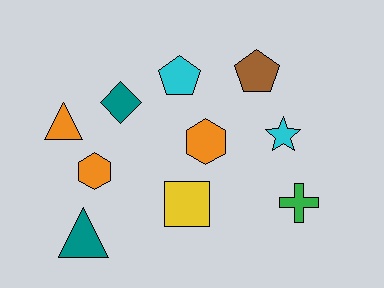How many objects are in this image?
There are 10 objects.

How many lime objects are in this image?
There are no lime objects.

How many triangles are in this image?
There are 2 triangles.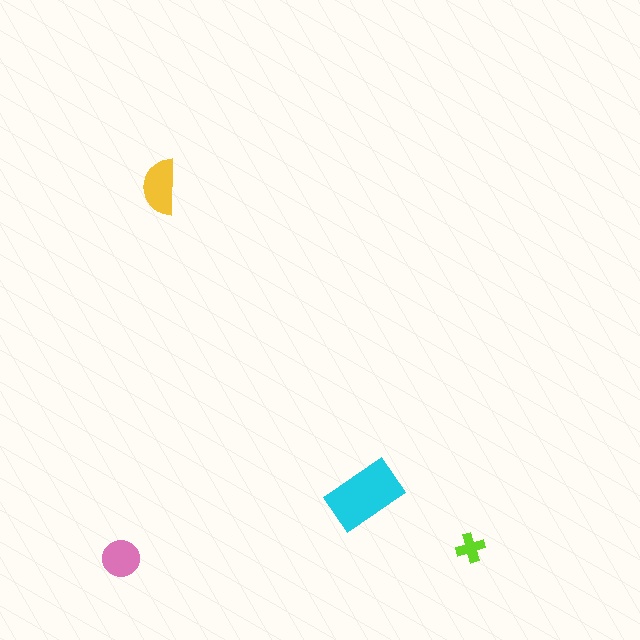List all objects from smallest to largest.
The lime cross, the pink circle, the yellow semicircle, the cyan rectangle.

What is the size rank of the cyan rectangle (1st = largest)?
1st.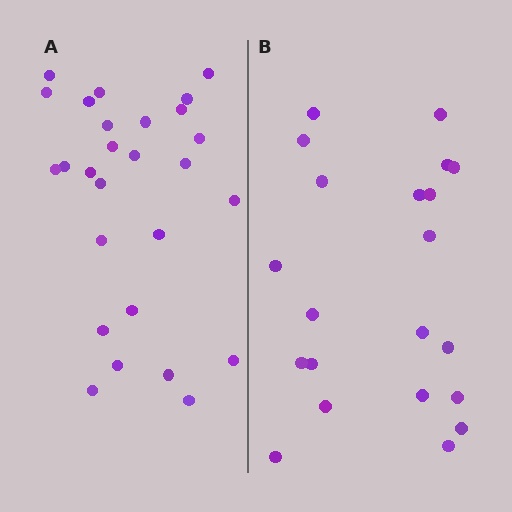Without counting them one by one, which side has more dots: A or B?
Region A (the left region) has more dots.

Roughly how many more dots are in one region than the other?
Region A has about 6 more dots than region B.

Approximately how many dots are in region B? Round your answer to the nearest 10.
About 20 dots. (The exact count is 21, which rounds to 20.)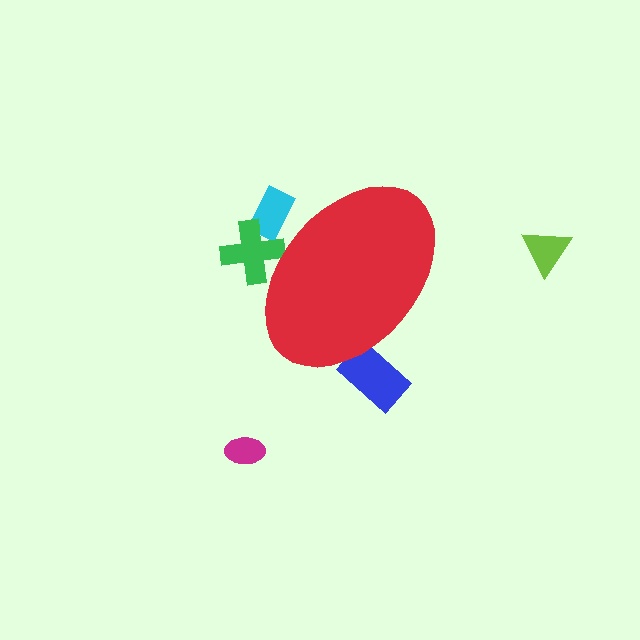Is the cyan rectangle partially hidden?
Yes, the cyan rectangle is partially hidden behind the red ellipse.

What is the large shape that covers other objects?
A red ellipse.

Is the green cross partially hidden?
Yes, the green cross is partially hidden behind the red ellipse.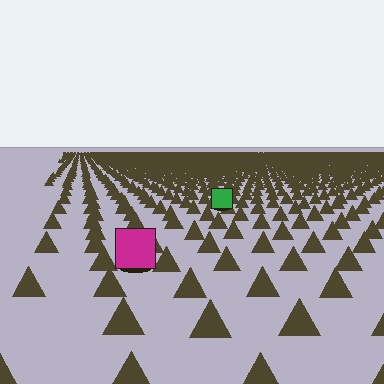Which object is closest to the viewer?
The magenta square is closest. The texture marks near it are larger and more spread out.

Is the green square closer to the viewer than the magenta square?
No. The magenta square is closer — you can tell from the texture gradient: the ground texture is coarser near it.